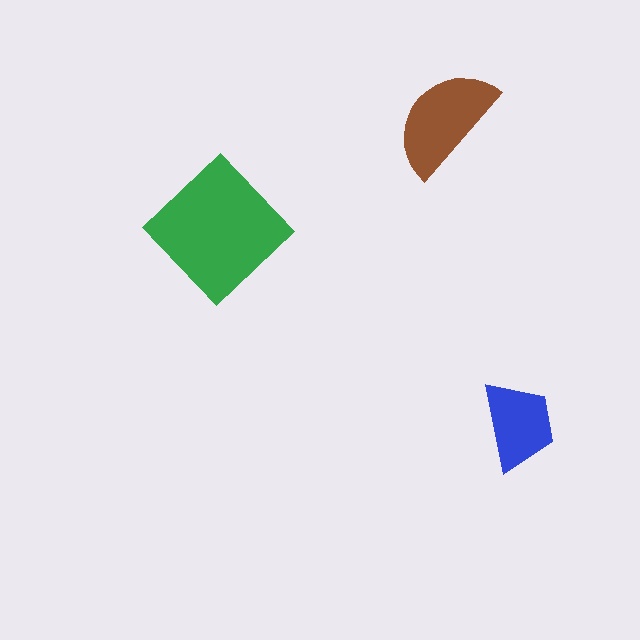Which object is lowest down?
The blue trapezoid is bottommost.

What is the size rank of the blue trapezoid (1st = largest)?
3rd.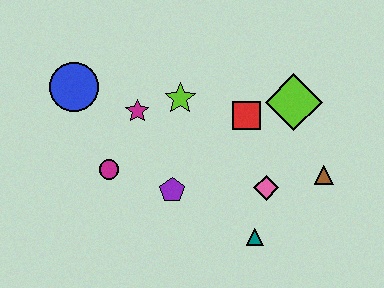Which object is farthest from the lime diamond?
The blue circle is farthest from the lime diamond.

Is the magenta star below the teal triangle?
No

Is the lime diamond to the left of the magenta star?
No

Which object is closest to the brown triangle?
The pink diamond is closest to the brown triangle.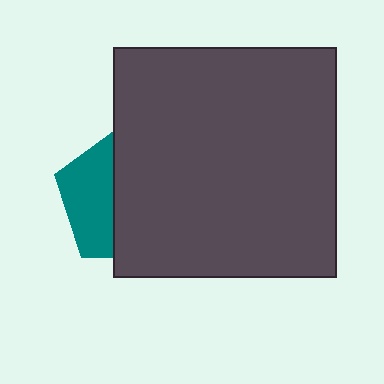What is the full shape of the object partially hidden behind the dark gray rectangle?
The partially hidden object is a teal pentagon.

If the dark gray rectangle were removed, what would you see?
You would see the complete teal pentagon.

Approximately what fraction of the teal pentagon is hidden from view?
Roughly 62% of the teal pentagon is hidden behind the dark gray rectangle.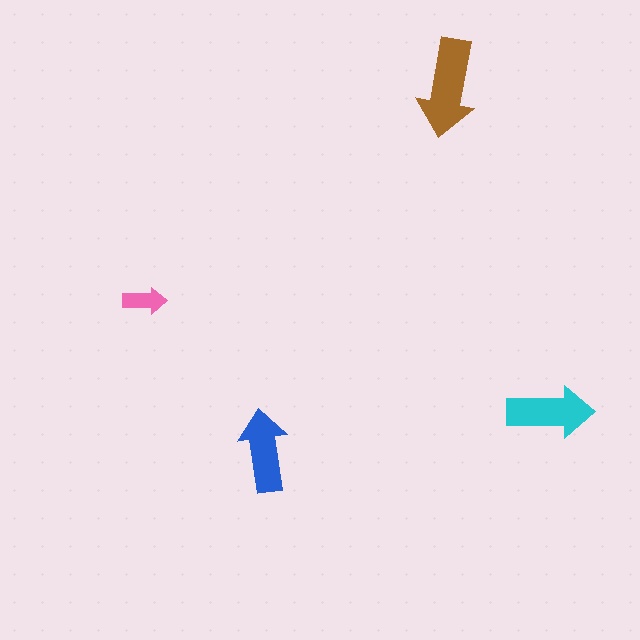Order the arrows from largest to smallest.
the brown one, the cyan one, the blue one, the pink one.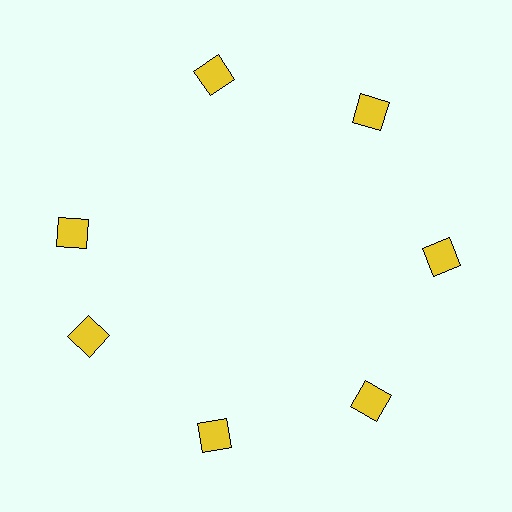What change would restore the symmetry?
The symmetry would be restored by rotating it back into even spacing with its neighbors so that all 7 squares sit at equal angles and equal distance from the center.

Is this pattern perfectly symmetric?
No. The 7 yellow squares are arranged in a ring, but one element near the 10 o'clock position is rotated out of alignment along the ring, breaking the 7-fold rotational symmetry.